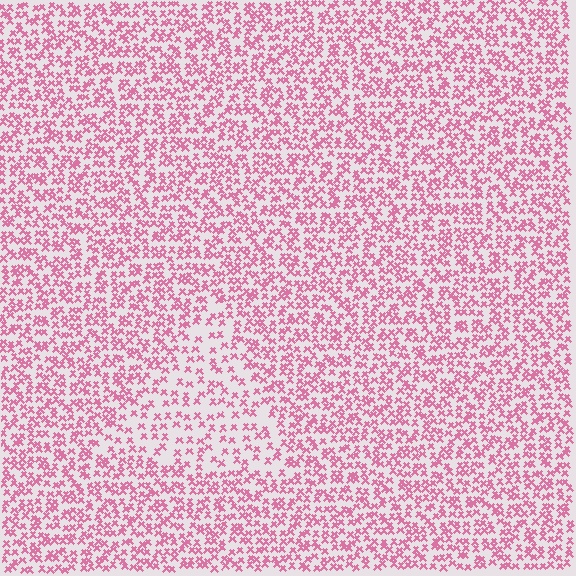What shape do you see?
I see a triangle.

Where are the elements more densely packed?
The elements are more densely packed outside the triangle boundary.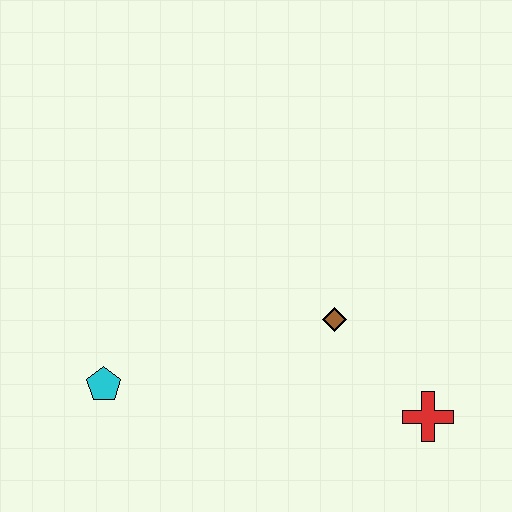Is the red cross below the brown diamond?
Yes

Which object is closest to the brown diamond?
The red cross is closest to the brown diamond.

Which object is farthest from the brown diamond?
The cyan pentagon is farthest from the brown diamond.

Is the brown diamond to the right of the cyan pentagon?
Yes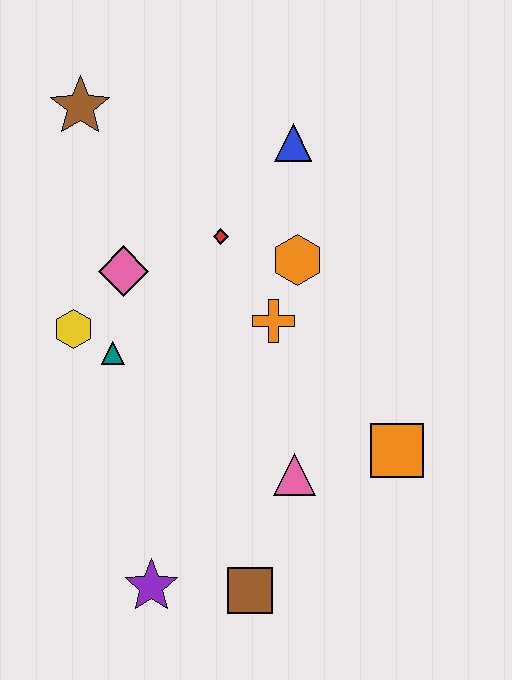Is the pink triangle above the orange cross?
No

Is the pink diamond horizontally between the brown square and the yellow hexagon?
Yes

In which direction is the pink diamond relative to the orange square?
The pink diamond is to the left of the orange square.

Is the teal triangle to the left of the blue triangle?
Yes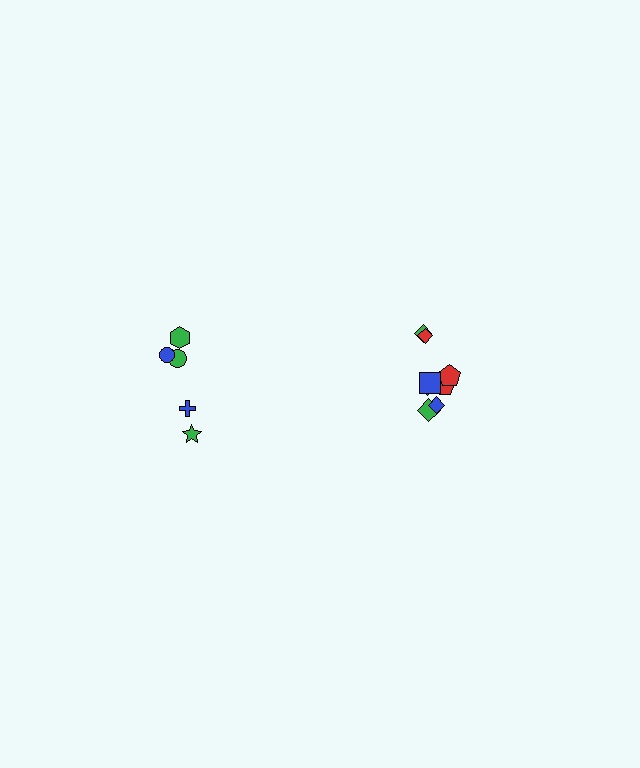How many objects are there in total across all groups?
There are 13 objects.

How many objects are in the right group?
There are 8 objects.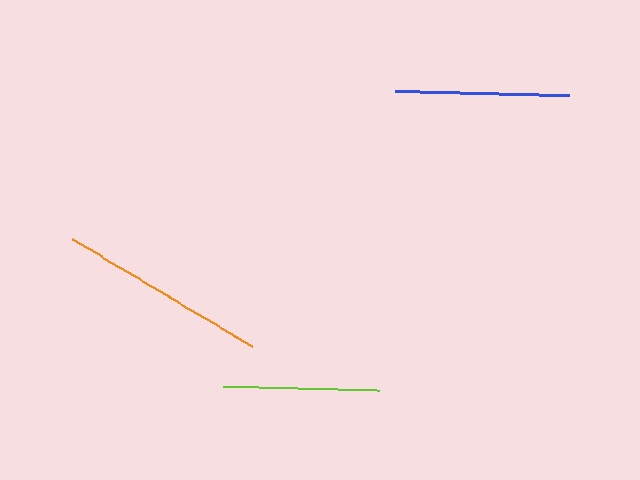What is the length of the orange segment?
The orange segment is approximately 210 pixels long.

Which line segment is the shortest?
The lime line is the shortest at approximately 156 pixels.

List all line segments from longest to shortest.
From longest to shortest: orange, blue, lime.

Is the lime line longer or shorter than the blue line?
The blue line is longer than the lime line.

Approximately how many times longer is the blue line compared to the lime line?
The blue line is approximately 1.1 times the length of the lime line.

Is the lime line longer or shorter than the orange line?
The orange line is longer than the lime line.